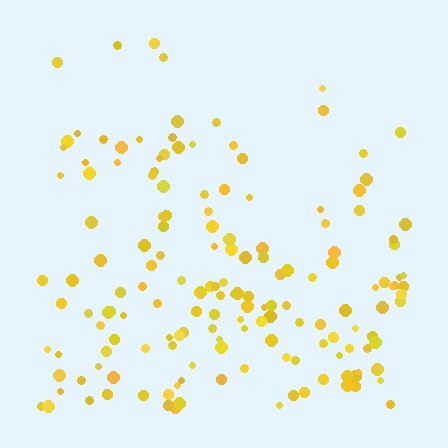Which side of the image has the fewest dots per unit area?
The top.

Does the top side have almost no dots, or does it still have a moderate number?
Still a moderate number, just noticeably fewer than the bottom.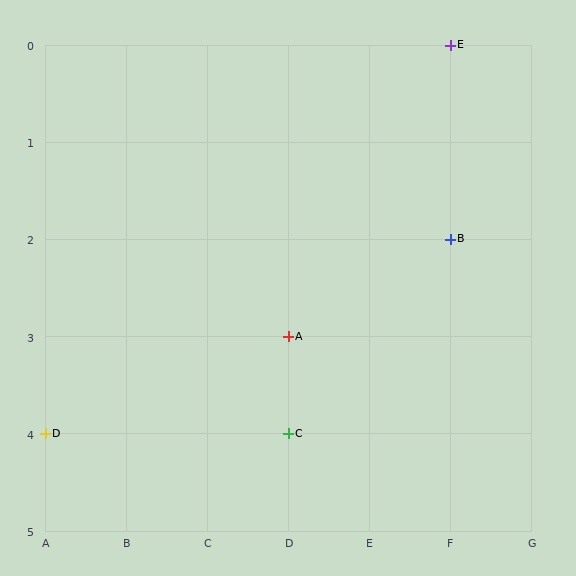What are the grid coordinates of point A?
Point A is at grid coordinates (D, 3).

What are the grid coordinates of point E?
Point E is at grid coordinates (F, 0).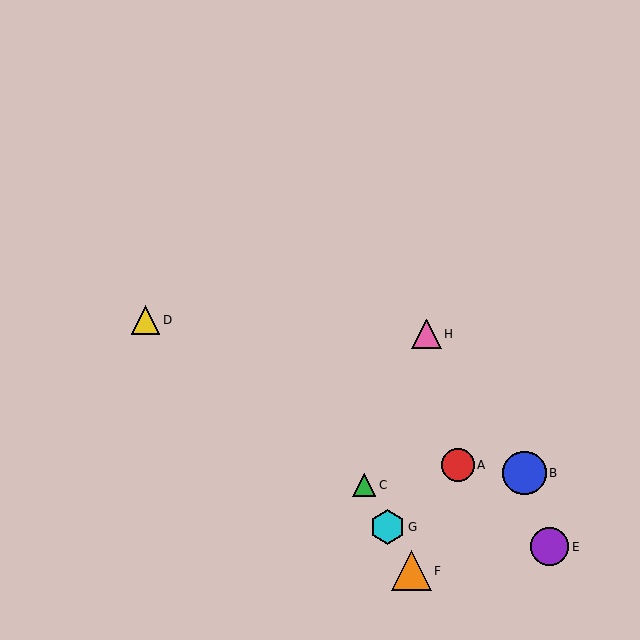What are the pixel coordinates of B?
Object B is at (524, 473).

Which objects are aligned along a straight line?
Objects C, F, G are aligned along a straight line.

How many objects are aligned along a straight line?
3 objects (C, F, G) are aligned along a straight line.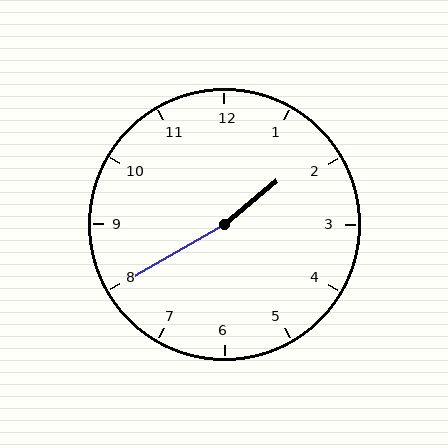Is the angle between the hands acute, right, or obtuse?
It is obtuse.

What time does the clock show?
1:40.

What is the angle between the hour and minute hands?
Approximately 170 degrees.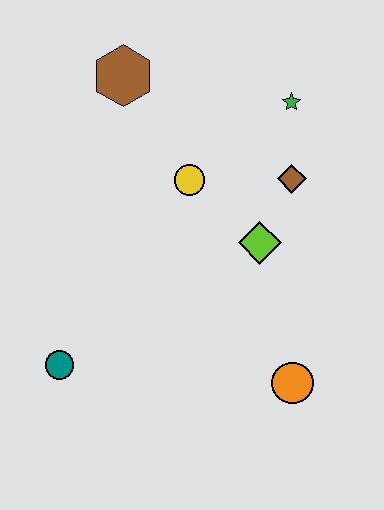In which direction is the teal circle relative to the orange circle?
The teal circle is to the left of the orange circle.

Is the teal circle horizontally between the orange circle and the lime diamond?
No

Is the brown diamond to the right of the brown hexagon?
Yes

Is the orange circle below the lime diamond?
Yes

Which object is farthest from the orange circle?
The brown hexagon is farthest from the orange circle.